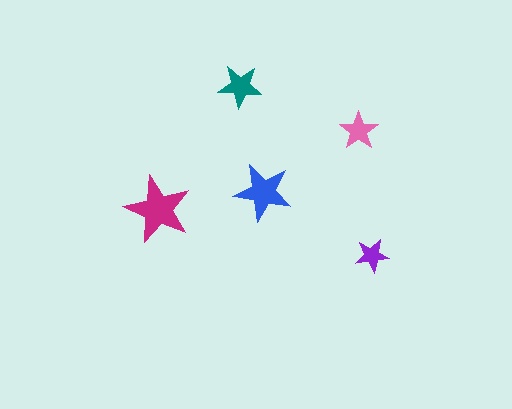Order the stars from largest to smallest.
the magenta one, the blue one, the teal one, the pink one, the purple one.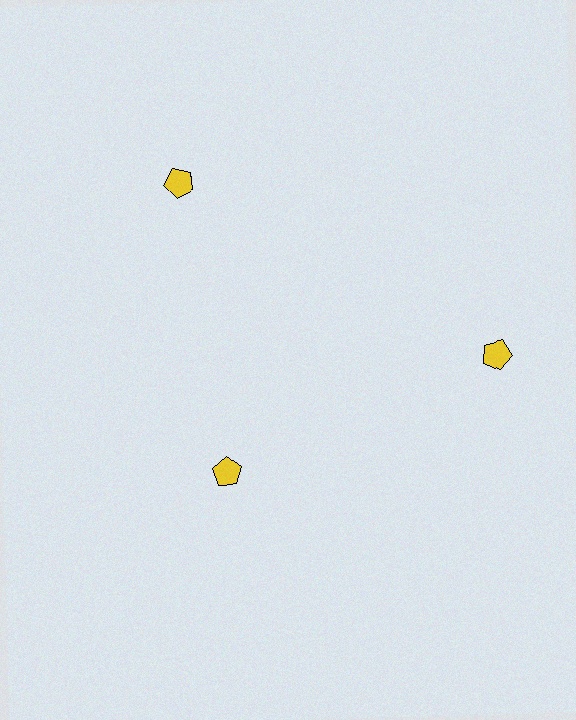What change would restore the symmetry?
The symmetry would be restored by moving it outward, back onto the ring so that all 3 pentagons sit at equal angles and equal distance from the center.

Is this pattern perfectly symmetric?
No. The 3 yellow pentagons are arranged in a ring, but one element near the 7 o'clock position is pulled inward toward the center, breaking the 3-fold rotational symmetry.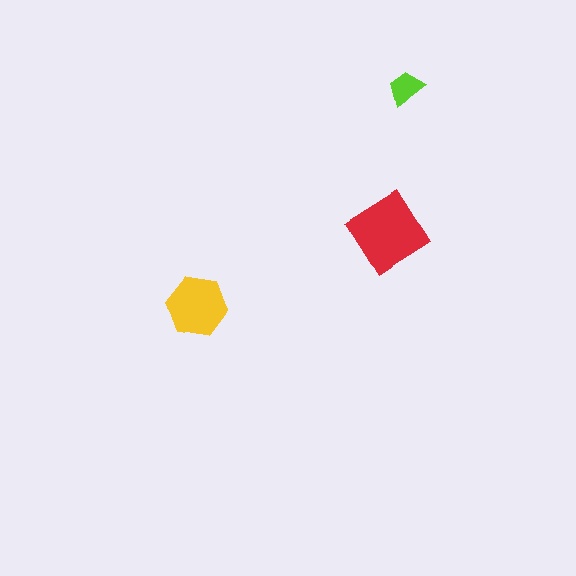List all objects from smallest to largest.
The lime trapezoid, the yellow hexagon, the red diamond.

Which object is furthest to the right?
The lime trapezoid is rightmost.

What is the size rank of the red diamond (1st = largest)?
1st.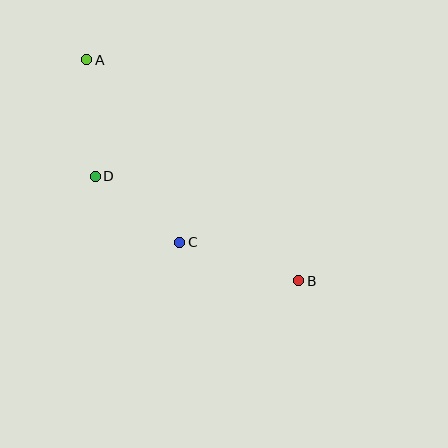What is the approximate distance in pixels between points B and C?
The distance between B and C is approximately 125 pixels.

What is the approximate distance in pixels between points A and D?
The distance between A and D is approximately 117 pixels.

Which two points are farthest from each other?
Points A and B are farthest from each other.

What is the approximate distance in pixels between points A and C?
The distance between A and C is approximately 205 pixels.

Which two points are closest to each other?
Points C and D are closest to each other.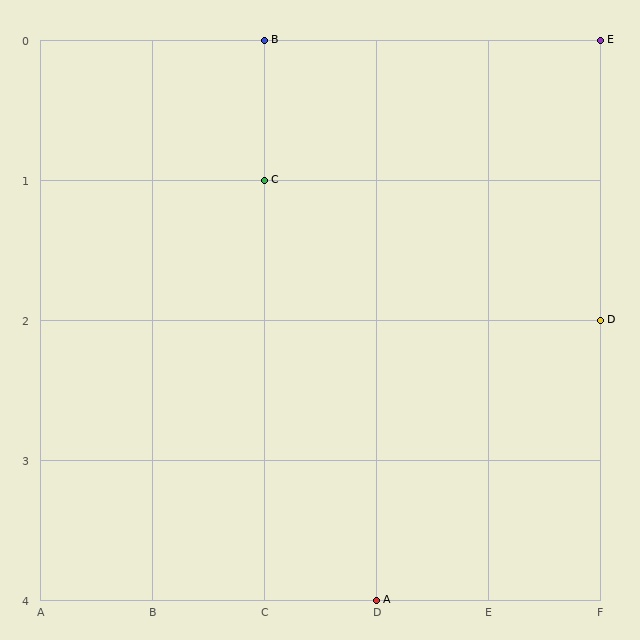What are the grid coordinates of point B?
Point B is at grid coordinates (C, 0).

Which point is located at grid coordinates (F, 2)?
Point D is at (F, 2).